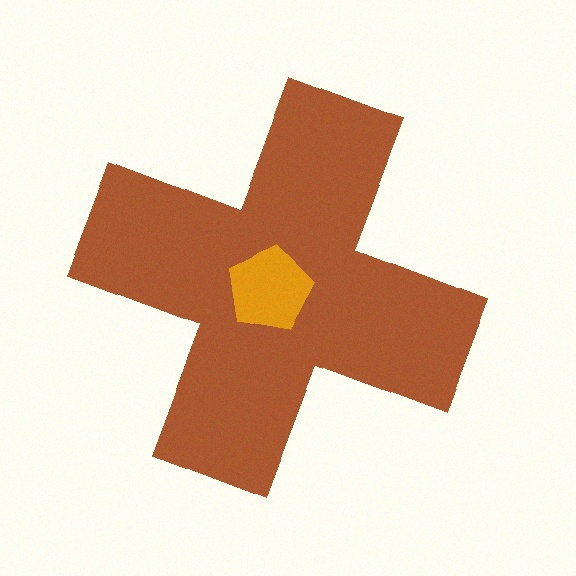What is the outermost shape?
The brown cross.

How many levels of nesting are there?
2.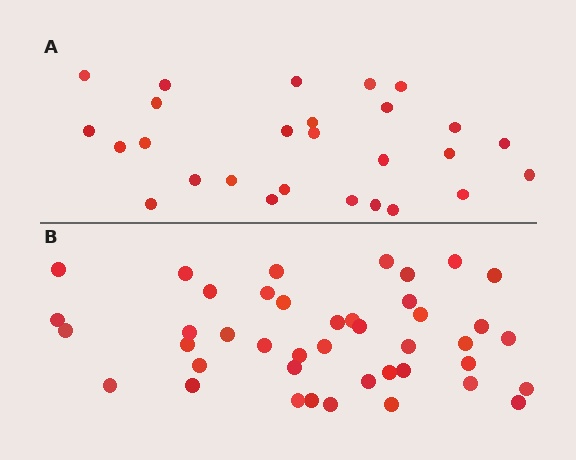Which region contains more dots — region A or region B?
Region B (the bottom region) has more dots.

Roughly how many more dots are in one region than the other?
Region B has approximately 15 more dots than region A.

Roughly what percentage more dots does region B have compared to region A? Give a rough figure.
About 55% more.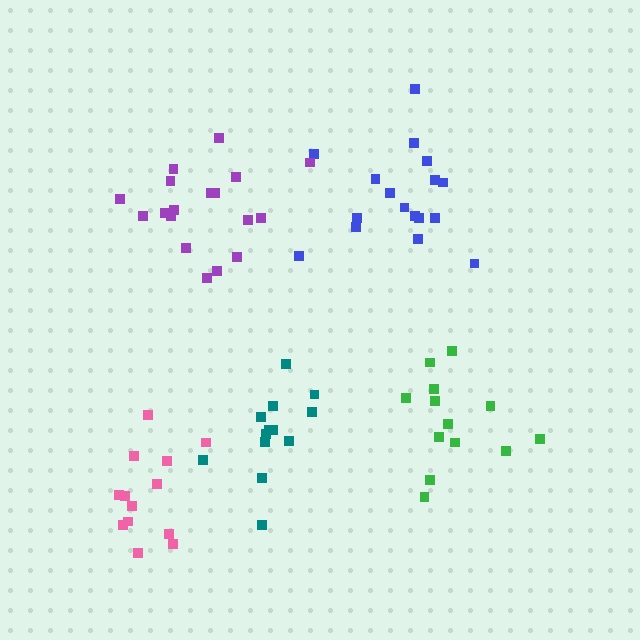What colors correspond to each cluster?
The clusters are colored: blue, teal, green, purple, pink.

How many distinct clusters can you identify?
There are 5 distinct clusters.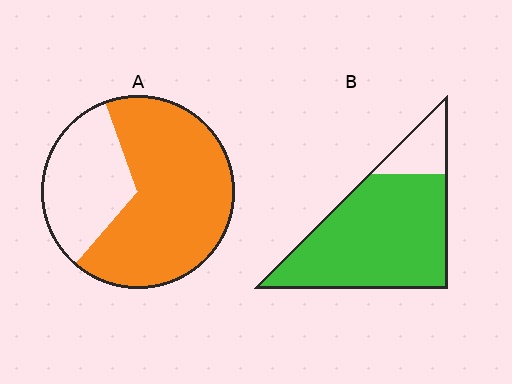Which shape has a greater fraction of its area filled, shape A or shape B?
Shape B.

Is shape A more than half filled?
Yes.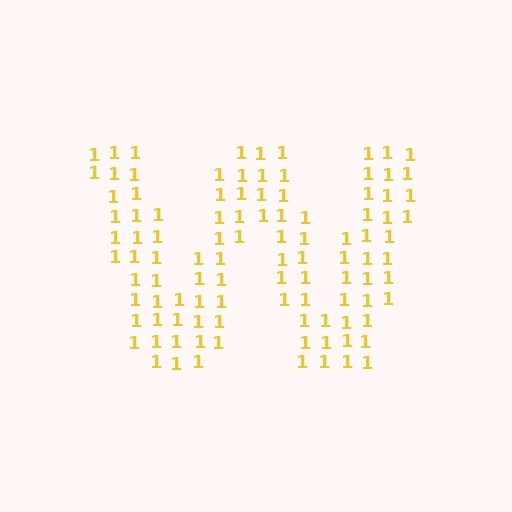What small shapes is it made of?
It is made of small digit 1's.